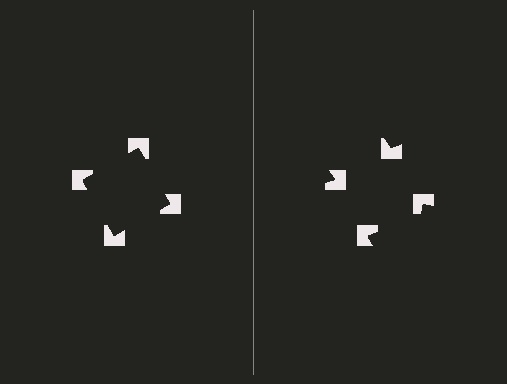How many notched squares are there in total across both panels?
8 — 4 on each side.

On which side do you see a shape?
An illusory square appears on the left side. On the right side the wedge cuts are rotated, so no coherent shape forms.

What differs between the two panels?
The notched squares are positioned identically on both sides; only the wedge orientations differ. On the left they align to a square; on the right they are misaligned.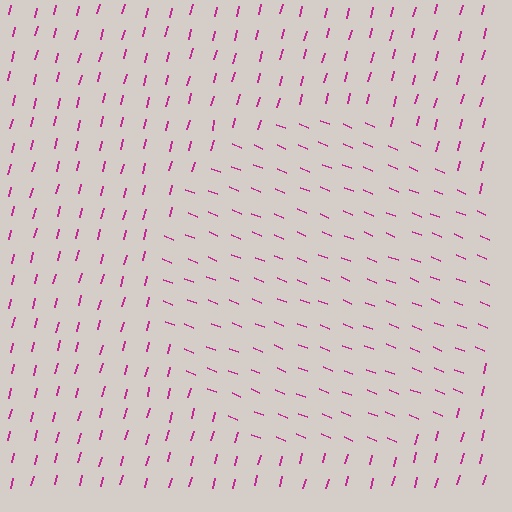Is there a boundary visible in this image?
Yes, there is a texture boundary formed by a change in line orientation.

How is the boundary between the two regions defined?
The boundary is defined purely by a change in line orientation (approximately 82 degrees difference). All lines are the same color and thickness.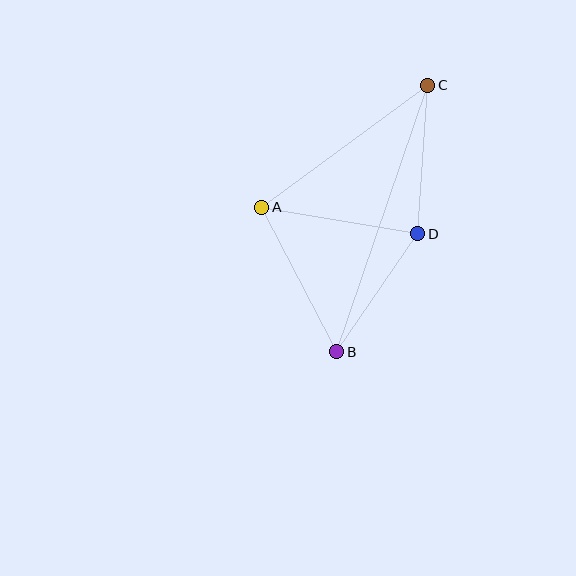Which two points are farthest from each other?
Points B and C are farthest from each other.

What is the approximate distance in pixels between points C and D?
The distance between C and D is approximately 149 pixels.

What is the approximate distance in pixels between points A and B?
The distance between A and B is approximately 163 pixels.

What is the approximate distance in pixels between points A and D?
The distance between A and D is approximately 158 pixels.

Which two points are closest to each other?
Points B and D are closest to each other.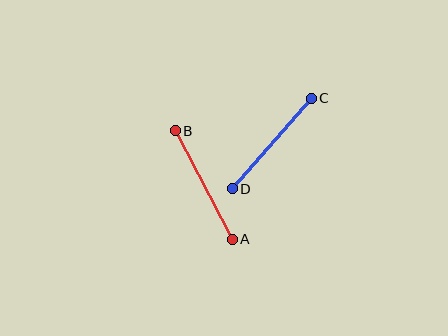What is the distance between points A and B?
The distance is approximately 122 pixels.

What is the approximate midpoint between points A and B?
The midpoint is at approximately (204, 185) pixels.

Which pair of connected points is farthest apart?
Points A and B are farthest apart.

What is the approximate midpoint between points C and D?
The midpoint is at approximately (272, 143) pixels.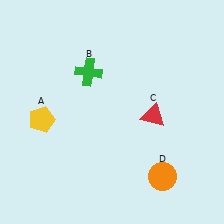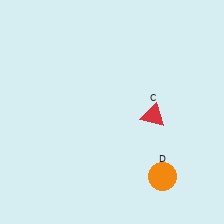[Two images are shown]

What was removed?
The green cross (B), the yellow pentagon (A) were removed in Image 2.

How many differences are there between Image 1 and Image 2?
There are 2 differences between the two images.